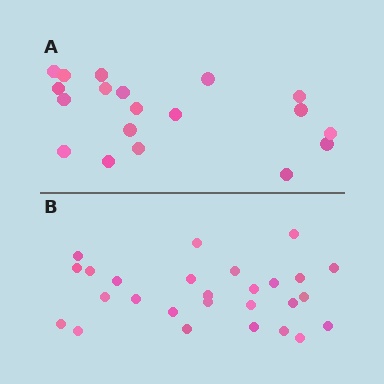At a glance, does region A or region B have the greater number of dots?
Region B (the bottom region) has more dots.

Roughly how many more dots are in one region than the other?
Region B has roughly 8 or so more dots than region A.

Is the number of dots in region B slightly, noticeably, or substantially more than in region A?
Region B has noticeably more, but not dramatically so. The ratio is roughly 1.4 to 1.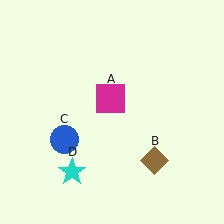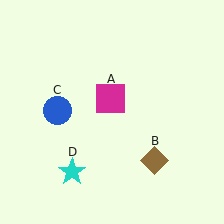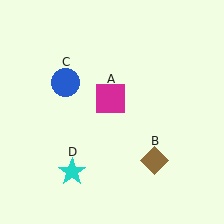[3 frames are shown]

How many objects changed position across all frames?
1 object changed position: blue circle (object C).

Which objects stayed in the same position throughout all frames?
Magenta square (object A) and brown diamond (object B) and cyan star (object D) remained stationary.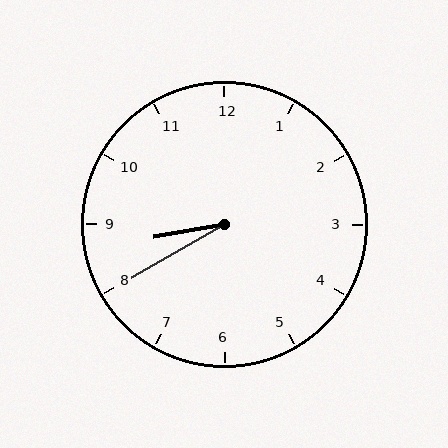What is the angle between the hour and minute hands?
Approximately 20 degrees.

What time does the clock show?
8:40.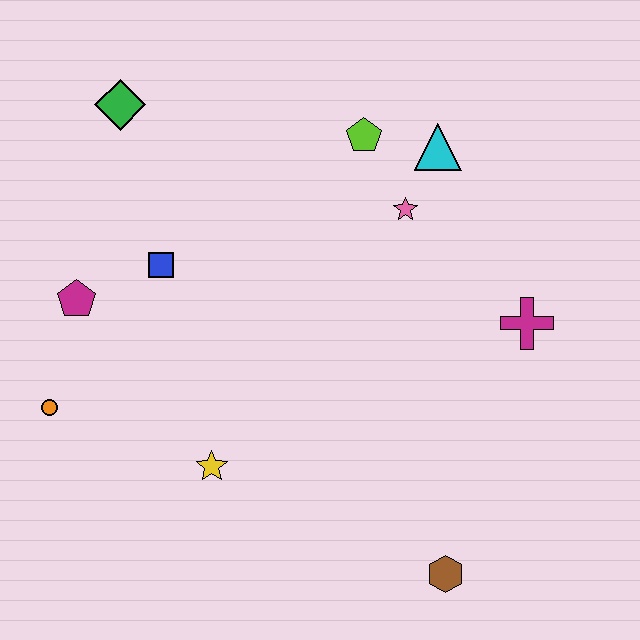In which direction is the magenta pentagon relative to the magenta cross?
The magenta pentagon is to the left of the magenta cross.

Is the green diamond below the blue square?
No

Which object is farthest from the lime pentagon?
The brown hexagon is farthest from the lime pentagon.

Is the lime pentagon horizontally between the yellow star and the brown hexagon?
Yes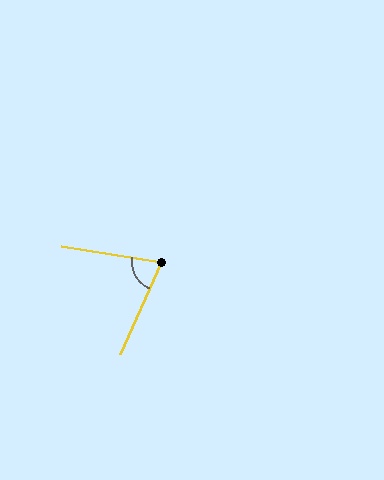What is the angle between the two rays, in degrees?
Approximately 75 degrees.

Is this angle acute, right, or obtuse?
It is acute.